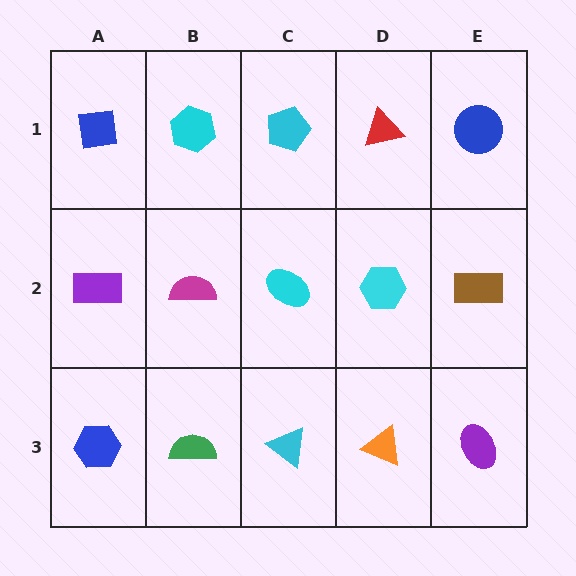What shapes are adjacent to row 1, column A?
A purple rectangle (row 2, column A), a cyan hexagon (row 1, column B).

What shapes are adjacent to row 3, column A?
A purple rectangle (row 2, column A), a green semicircle (row 3, column B).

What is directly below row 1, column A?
A purple rectangle.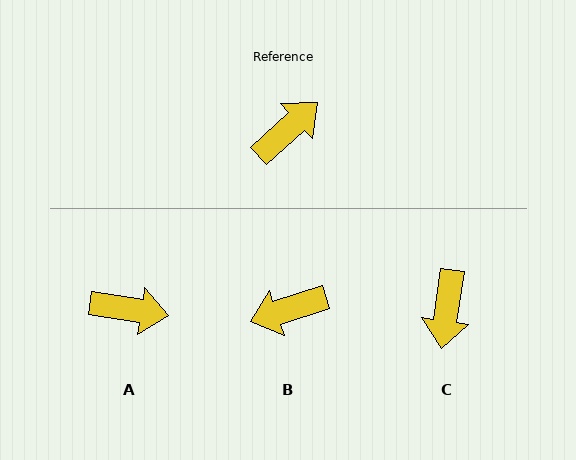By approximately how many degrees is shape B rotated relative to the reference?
Approximately 156 degrees counter-clockwise.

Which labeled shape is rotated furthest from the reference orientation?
B, about 156 degrees away.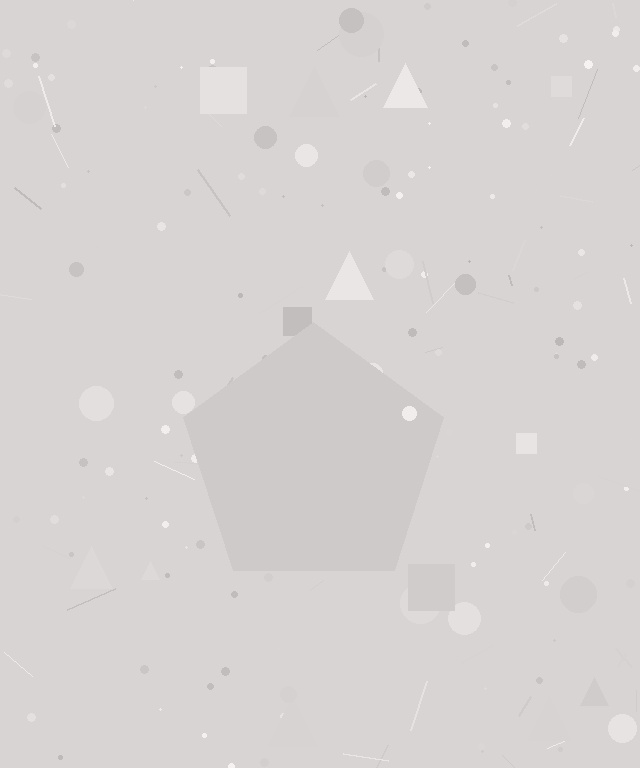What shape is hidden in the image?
A pentagon is hidden in the image.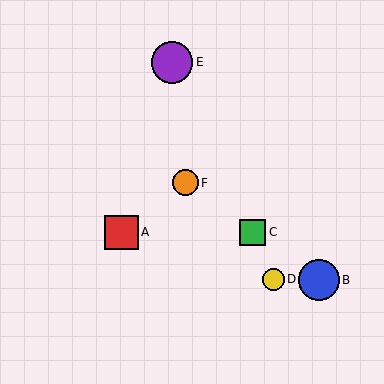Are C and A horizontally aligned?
Yes, both are at y≈232.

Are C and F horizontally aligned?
No, C is at y≈232 and F is at y≈183.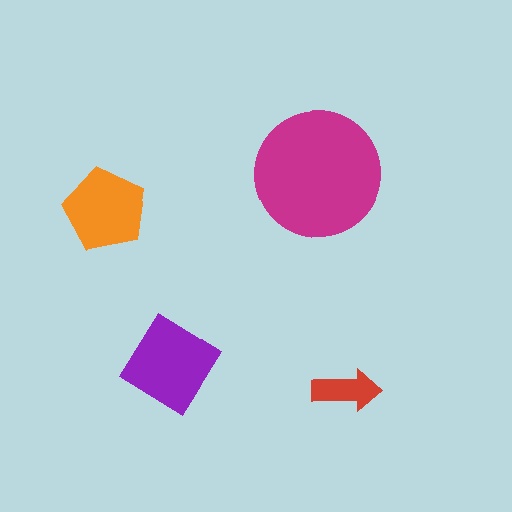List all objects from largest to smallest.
The magenta circle, the purple diamond, the orange pentagon, the red arrow.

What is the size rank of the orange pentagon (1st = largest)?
3rd.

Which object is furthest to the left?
The orange pentagon is leftmost.